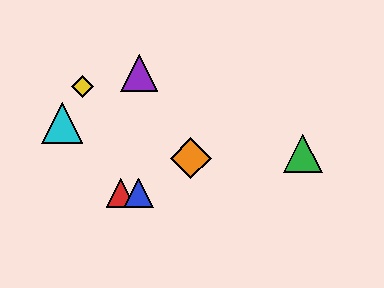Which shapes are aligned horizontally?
The red triangle, the blue triangle are aligned horizontally.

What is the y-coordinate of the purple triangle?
The purple triangle is at y≈73.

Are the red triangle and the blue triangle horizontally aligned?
Yes, both are at y≈193.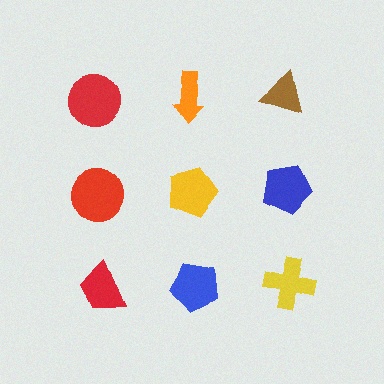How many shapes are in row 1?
3 shapes.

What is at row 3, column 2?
A blue pentagon.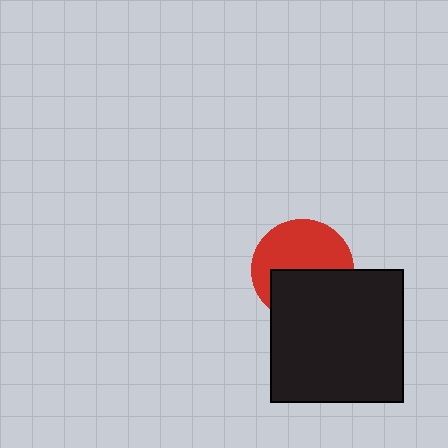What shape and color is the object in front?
The object in front is a black square.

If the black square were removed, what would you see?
You would see the complete red circle.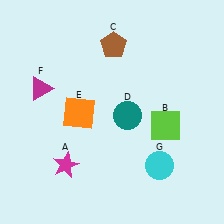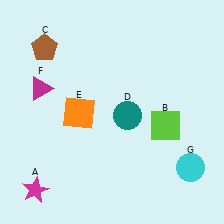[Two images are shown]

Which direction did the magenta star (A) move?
The magenta star (A) moved left.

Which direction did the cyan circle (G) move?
The cyan circle (G) moved right.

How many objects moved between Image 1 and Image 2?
3 objects moved between the two images.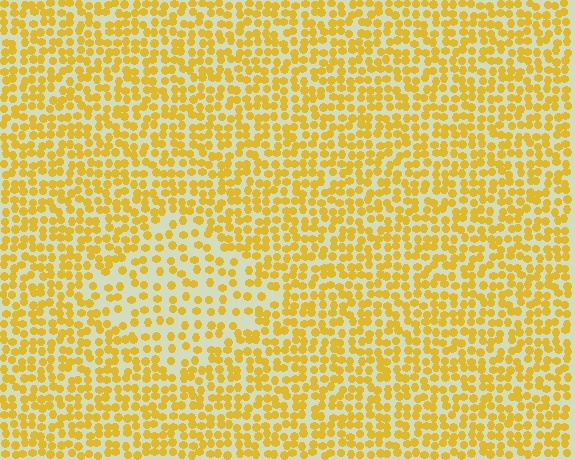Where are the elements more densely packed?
The elements are more densely packed outside the diamond boundary.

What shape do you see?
I see a diamond.